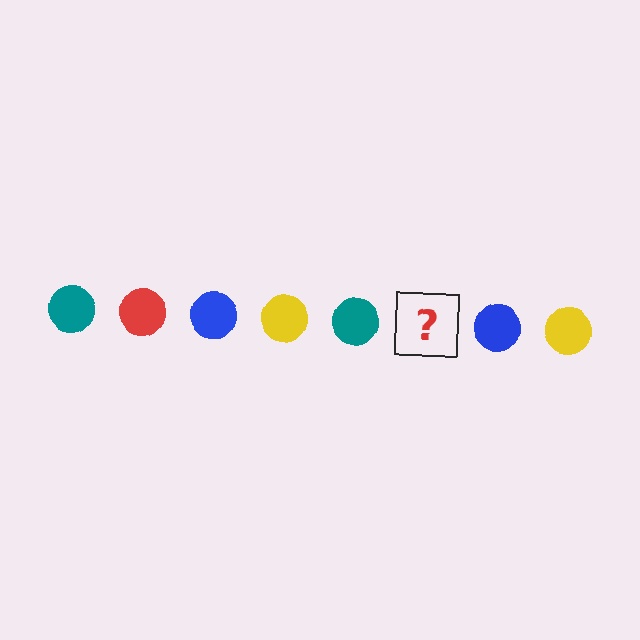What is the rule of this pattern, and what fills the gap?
The rule is that the pattern cycles through teal, red, blue, yellow circles. The gap should be filled with a red circle.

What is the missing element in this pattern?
The missing element is a red circle.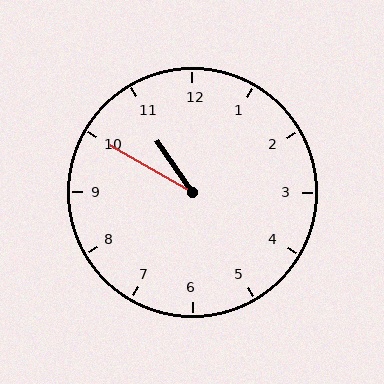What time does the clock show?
10:50.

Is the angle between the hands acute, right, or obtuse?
It is acute.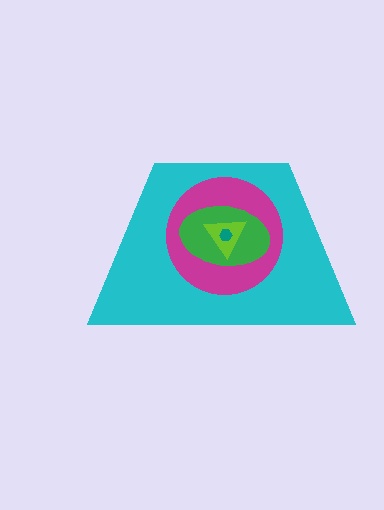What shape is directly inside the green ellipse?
The lime triangle.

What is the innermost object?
The teal hexagon.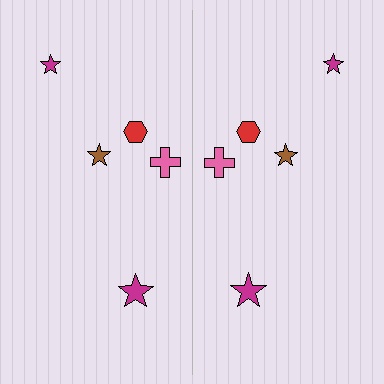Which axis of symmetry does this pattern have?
The pattern has a vertical axis of symmetry running through the center of the image.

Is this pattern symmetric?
Yes, this pattern has bilateral (reflection) symmetry.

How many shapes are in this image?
There are 10 shapes in this image.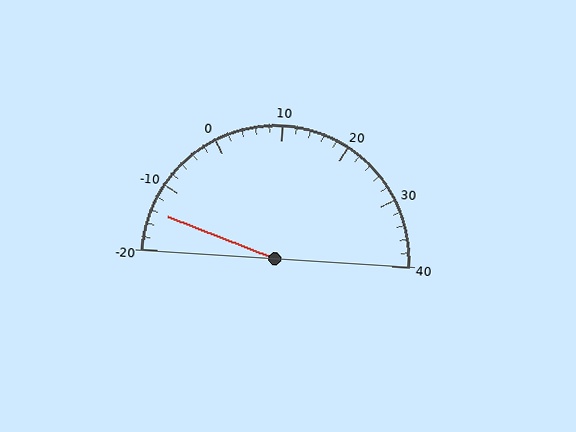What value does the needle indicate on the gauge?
The needle indicates approximately -14.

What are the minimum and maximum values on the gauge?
The gauge ranges from -20 to 40.